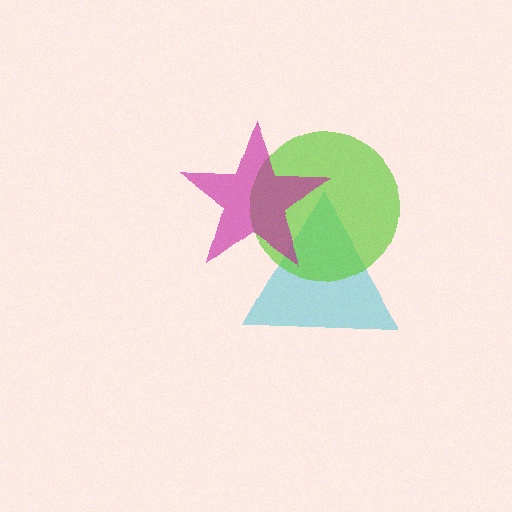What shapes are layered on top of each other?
The layered shapes are: a cyan triangle, a lime circle, a magenta star.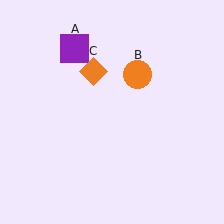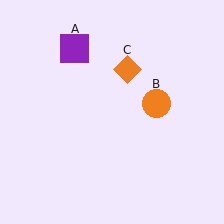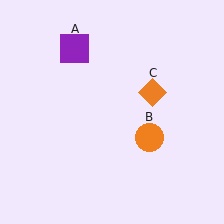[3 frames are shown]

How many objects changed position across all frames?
2 objects changed position: orange circle (object B), orange diamond (object C).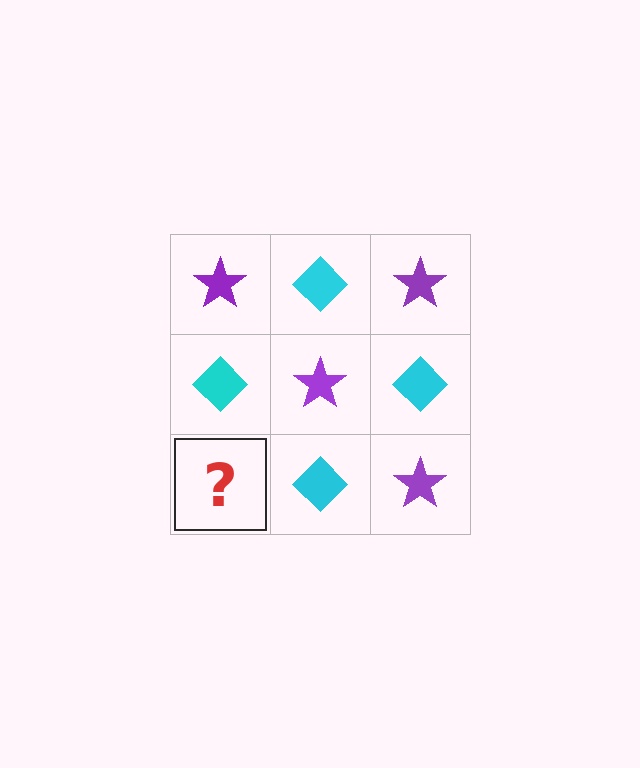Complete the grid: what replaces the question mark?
The question mark should be replaced with a purple star.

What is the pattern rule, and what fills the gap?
The rule is that it alternates purple star and cyan diamond in a checkerboard pattern. The gap should be filled with a purple star.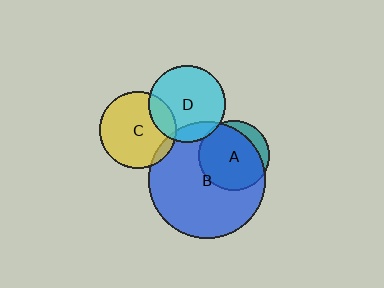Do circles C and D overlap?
Yes.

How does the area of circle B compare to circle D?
Approximately 2.3 times.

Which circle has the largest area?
Circle B (blue).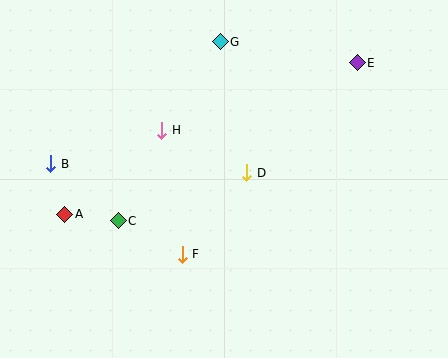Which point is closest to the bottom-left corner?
Point A is closest to the bottom-left corner.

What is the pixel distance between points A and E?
The distance between A and E is 330 pixels.